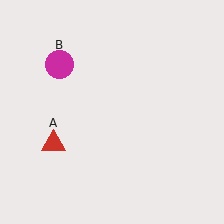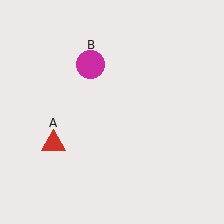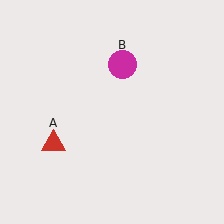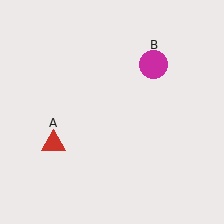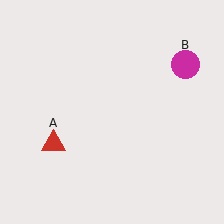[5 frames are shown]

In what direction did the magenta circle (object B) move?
The magenta circle (object B) moved right.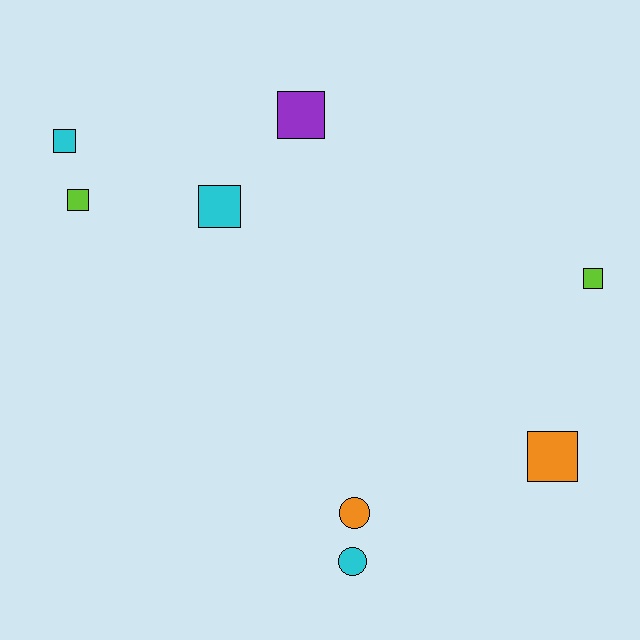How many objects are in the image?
There are 8 objects.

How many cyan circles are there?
There is 1 cyan circle.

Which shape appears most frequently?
Square, with 6 objects.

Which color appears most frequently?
Cyan, with 3 objects.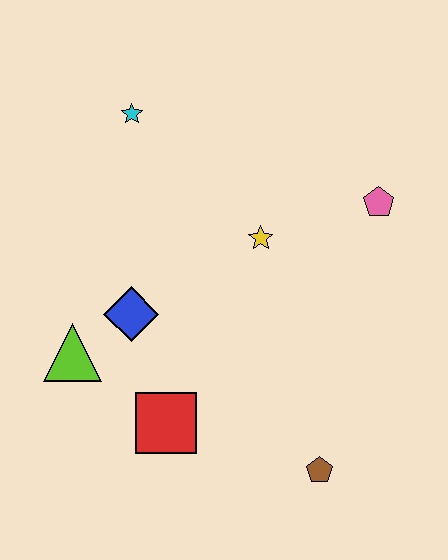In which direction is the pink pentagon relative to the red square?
The pink pentagon is above the red square.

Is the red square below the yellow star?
Yes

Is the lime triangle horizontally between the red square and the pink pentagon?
No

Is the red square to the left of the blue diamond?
No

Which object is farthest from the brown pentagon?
The cyan star is farthest from the brown pentagon.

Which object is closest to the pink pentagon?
The yellow star is closest to the pink pentagon.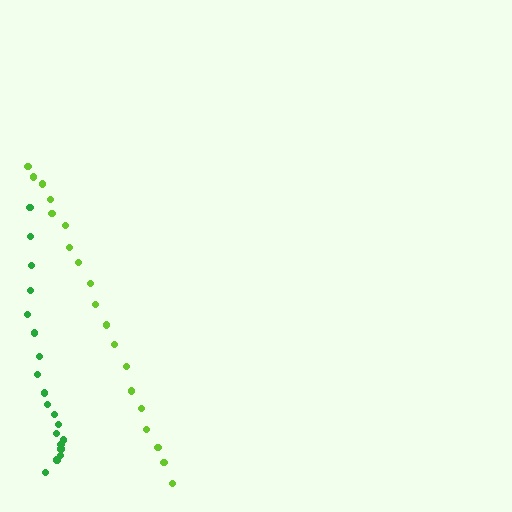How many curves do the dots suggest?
There are 2 distinct paths.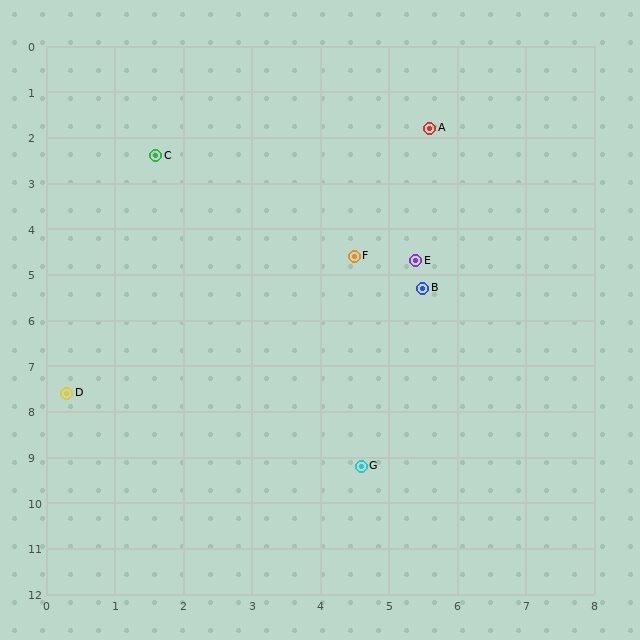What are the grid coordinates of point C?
Point C is at approximately (1.6, 2.4).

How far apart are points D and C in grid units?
Points D and C are about 5.4 grid units apart.